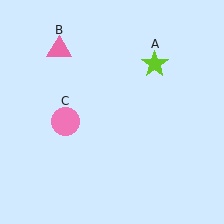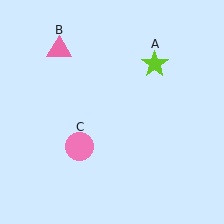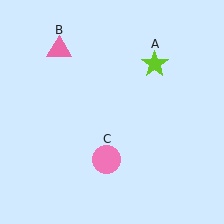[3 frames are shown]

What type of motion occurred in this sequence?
The pink circle (object C) rotated counterclockwise around the center of the scene.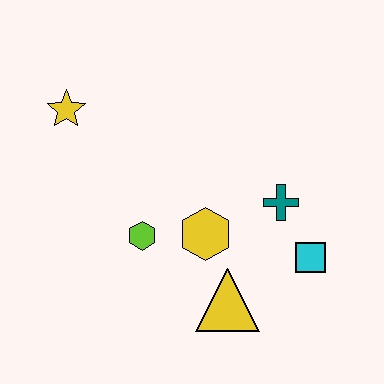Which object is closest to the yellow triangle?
The yellow hexagon is closest to the yellow triangle.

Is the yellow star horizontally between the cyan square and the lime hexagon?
No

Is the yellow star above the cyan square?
Yes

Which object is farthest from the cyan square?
The yellow star is farthest from the cyan square.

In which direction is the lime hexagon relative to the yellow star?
The lime hexagon is below the yellow star.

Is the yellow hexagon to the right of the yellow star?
Yes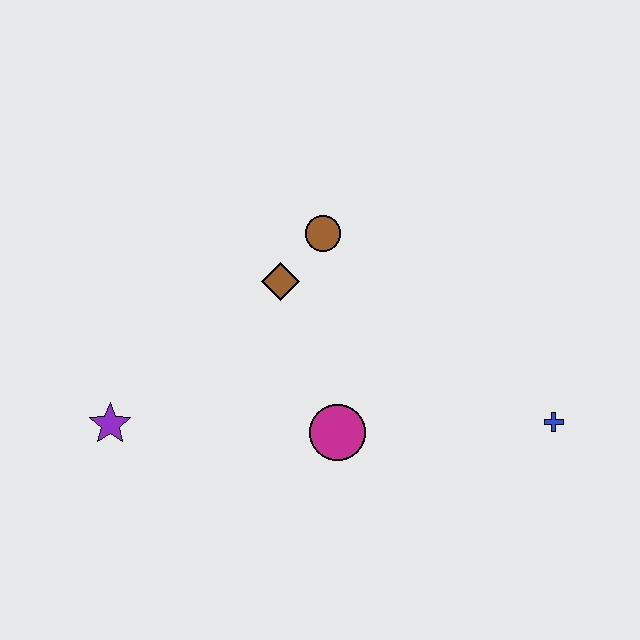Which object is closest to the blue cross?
The magenta circle is closest to the blue cross.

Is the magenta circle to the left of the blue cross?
Yes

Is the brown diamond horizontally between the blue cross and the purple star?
Yes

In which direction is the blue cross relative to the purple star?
The blue cross is to the right of the purple star.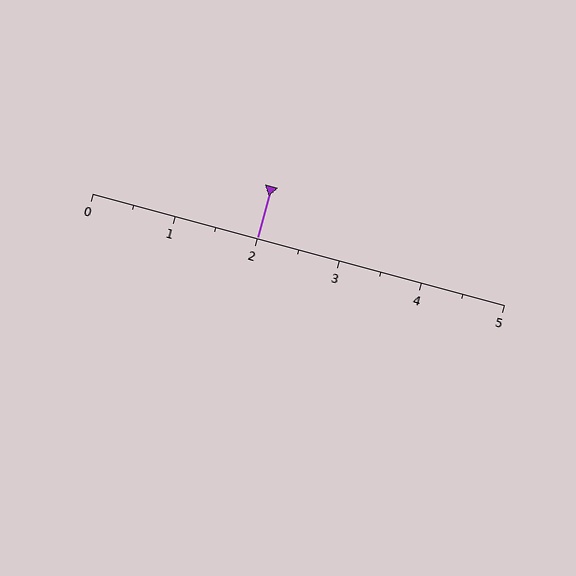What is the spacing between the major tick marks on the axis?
The major ticks are spaced 1 apart.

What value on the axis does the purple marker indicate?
The marker indicates approximately 2.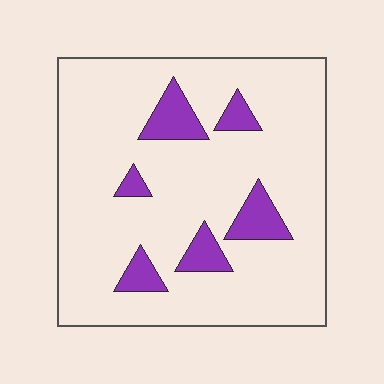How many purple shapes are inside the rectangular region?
6.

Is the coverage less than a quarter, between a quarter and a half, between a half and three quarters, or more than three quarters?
Less than a quarter.